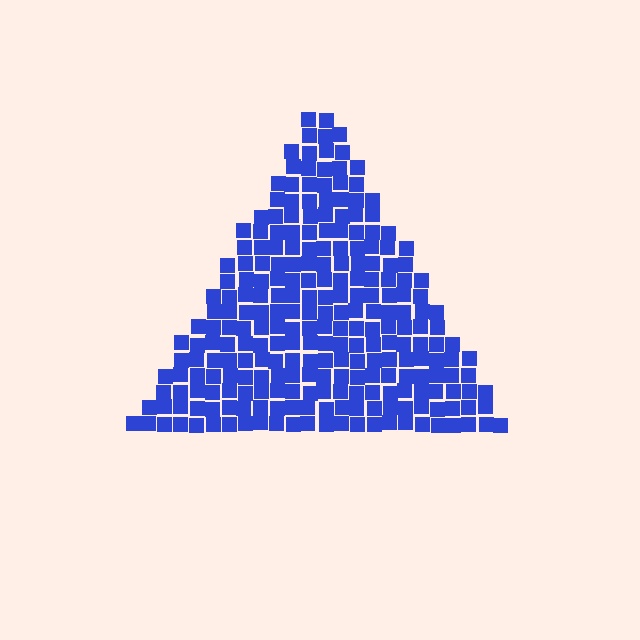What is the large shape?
The large shape is a triangle.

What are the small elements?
The small elements are squares.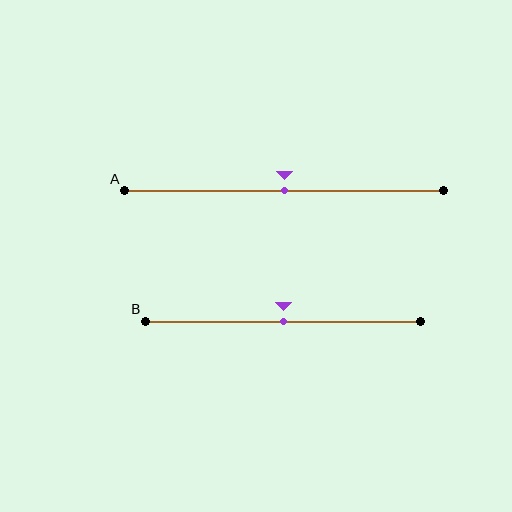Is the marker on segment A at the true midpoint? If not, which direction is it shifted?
Yes, the marker on segment A is at the true midpoint.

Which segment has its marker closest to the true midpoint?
Segment A has its marker closest to the true midpoint.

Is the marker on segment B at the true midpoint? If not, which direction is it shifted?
Yes, the marker on segment B is at the true midpoint.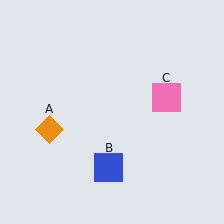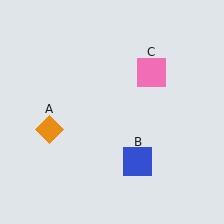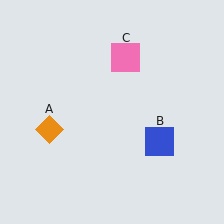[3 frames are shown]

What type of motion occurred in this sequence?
The blue square (object B), pink square (object C) rotated counterclockwise around the center of the scene.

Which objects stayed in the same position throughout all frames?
Orange diamond (object A) remained stationary.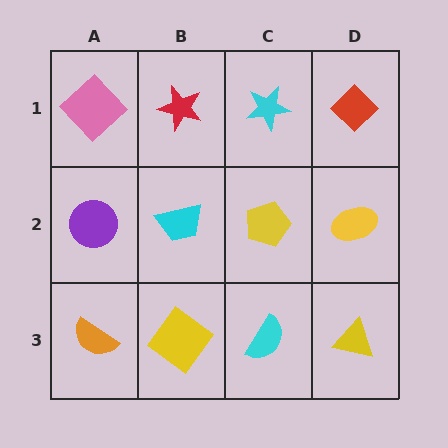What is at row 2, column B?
A cyan trapezoid.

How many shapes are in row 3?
4 shapes.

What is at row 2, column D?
A yellow ellipse.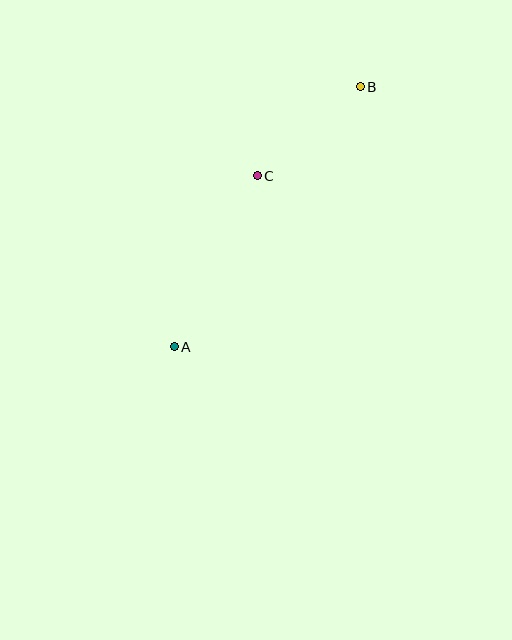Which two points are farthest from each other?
Points A and B are farthest from each other.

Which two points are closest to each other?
Points B and C are closest to each other.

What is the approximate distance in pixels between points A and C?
The distance between A and C is approximately 190 pixels.